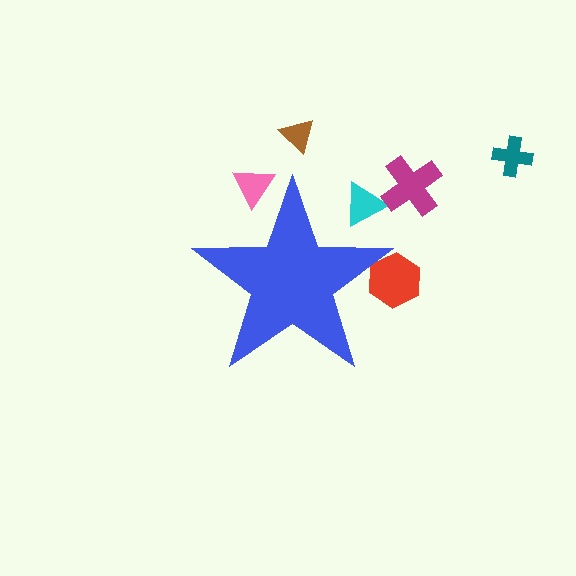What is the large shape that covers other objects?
A blue star.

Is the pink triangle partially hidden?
Yes, the pink triangle is partially hidden behind the blue star.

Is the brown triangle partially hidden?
No, the brown triangle is fully visible.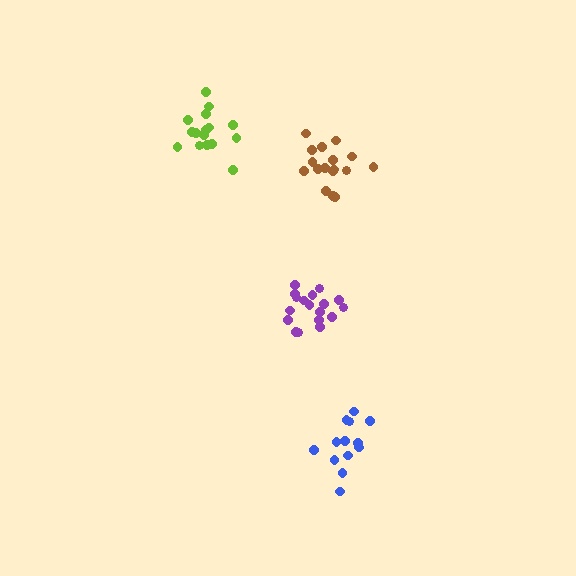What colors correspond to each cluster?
The clusters are colored: lime, purple, brown, blue.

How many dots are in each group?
Group 1: 16 dots, Group 2: 18 dots, Group 3: 18 dots, Group 4: 13 dots (65 total).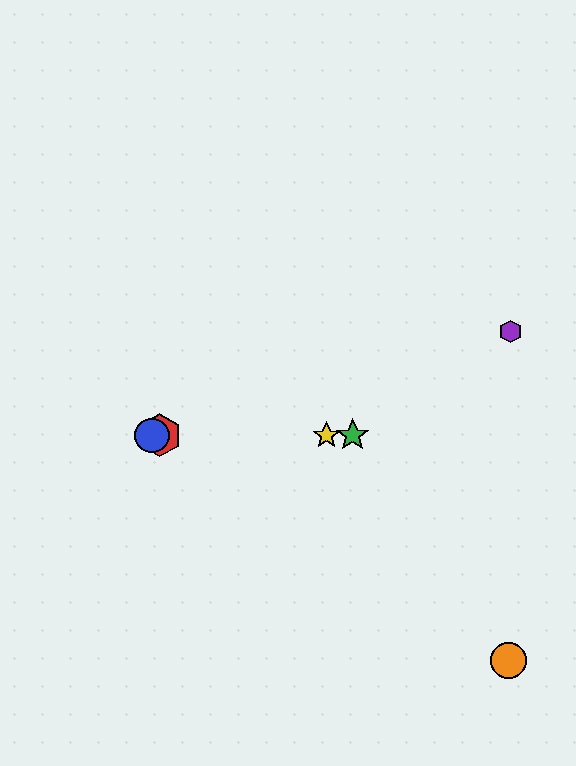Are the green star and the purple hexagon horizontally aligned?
No, the green star is at y≈435 and the purple hexagon is at y≈331.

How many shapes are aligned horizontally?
4 shapes (the red hexagon, the blue circle, the green star, the yellow star) are aligned horizontally.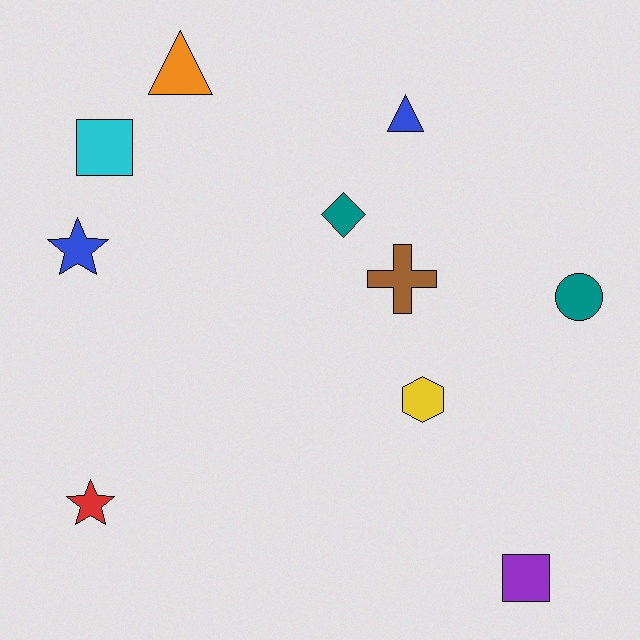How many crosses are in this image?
There is 1 cross.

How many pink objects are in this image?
There are no pink objects.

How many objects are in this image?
There are 10 objects.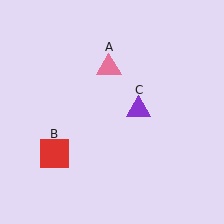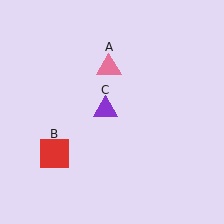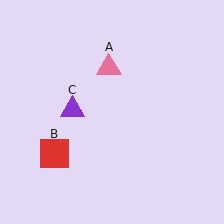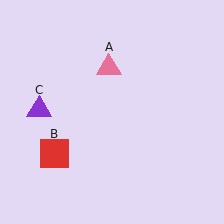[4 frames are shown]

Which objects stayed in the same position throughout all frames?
Pink triangle (object A) and red square (object B) remained stationary.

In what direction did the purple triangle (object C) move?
The purple triangle (object C) moved left.